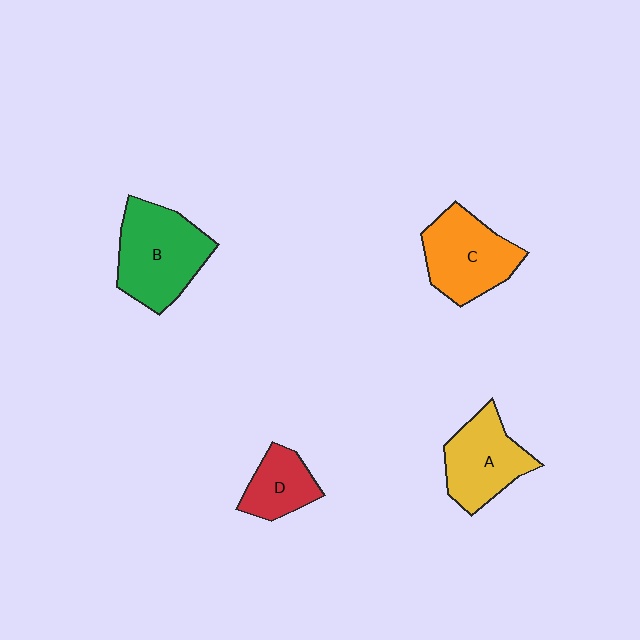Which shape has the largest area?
Shape B (green).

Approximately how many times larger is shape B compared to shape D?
Approximately 1.9 times.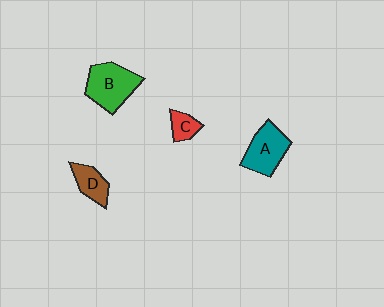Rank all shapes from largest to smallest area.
From largest to smallest: B (green), A (teal), D (brown), C (red).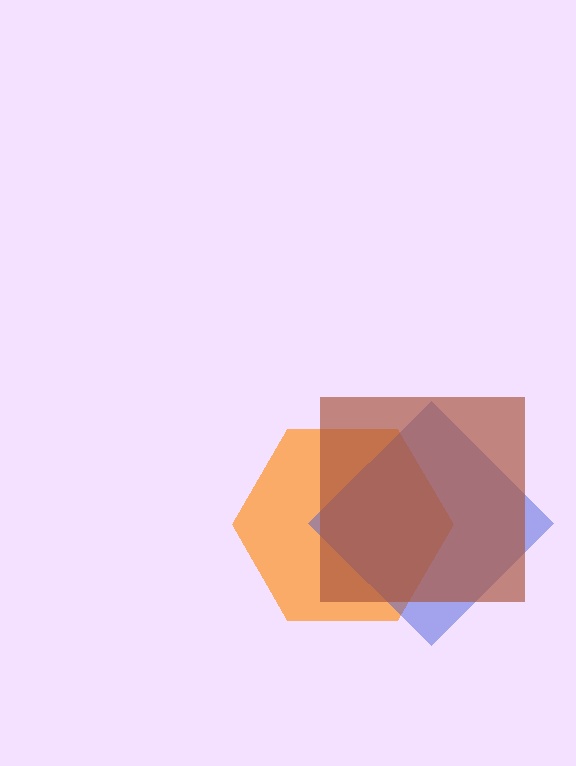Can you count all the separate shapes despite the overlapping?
Yes, there are 3 separate shapes.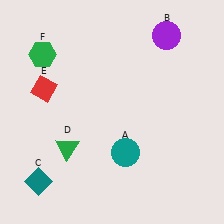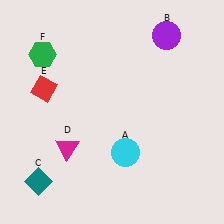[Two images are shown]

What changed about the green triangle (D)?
In Image 1, D is green. In Image 2, it changed to magenta.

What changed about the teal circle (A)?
In Image 1, A is teal. In Image 2, it changed to cyan.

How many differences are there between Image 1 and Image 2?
There are 2 differences between the two images.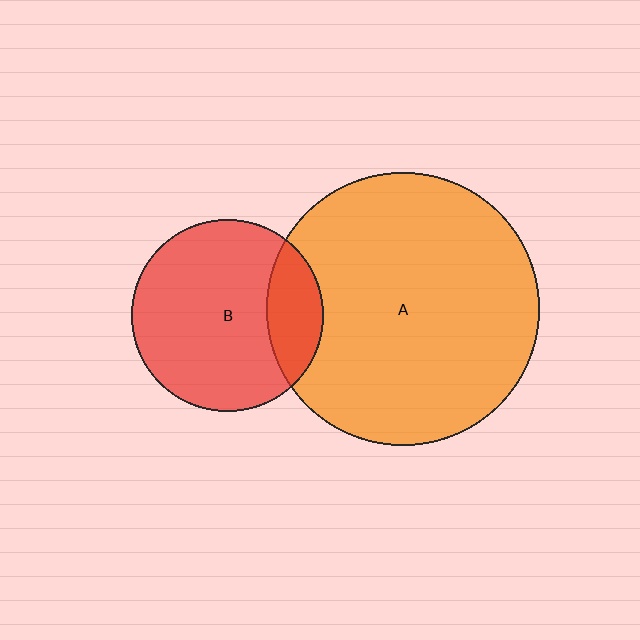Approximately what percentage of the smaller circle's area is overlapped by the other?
Approximately 20%.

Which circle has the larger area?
Circle A (orange).